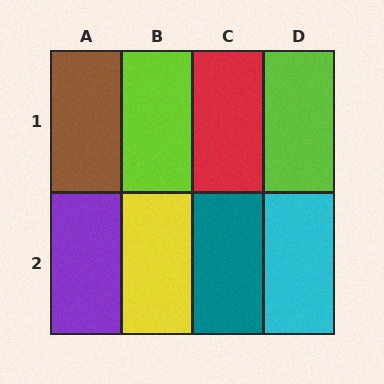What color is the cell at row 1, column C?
Red.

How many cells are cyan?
1 cell is cyan.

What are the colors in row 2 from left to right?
Purple, yellow, teal, cyan.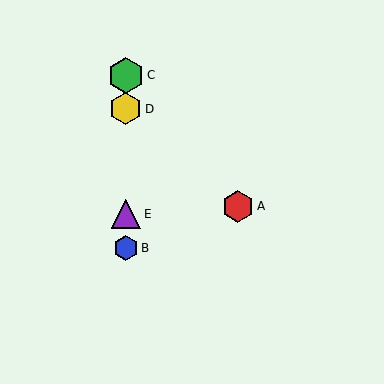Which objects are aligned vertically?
Objects B, C, D, E are aligned vertically.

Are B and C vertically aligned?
Yes, both are at x≈126.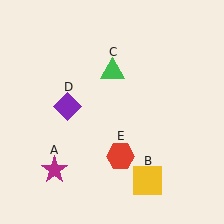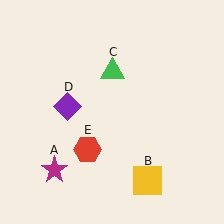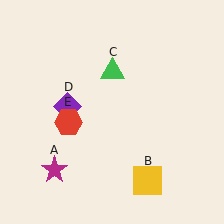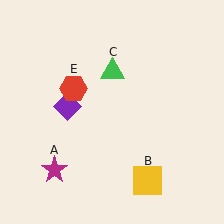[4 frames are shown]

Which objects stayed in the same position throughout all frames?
Magenta star (object A) and yellow square (object B) and green triangle (object C) and purple diamond (object D) remained stationary.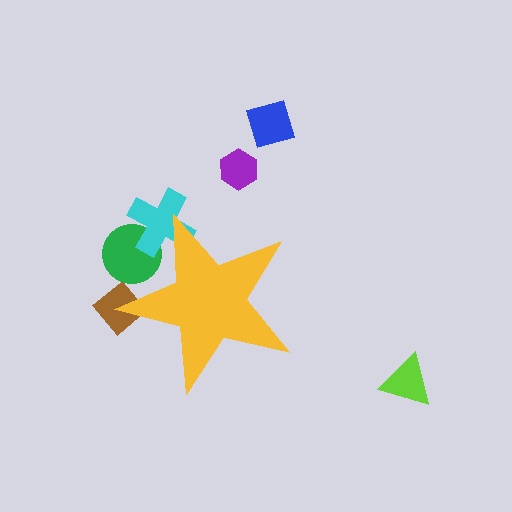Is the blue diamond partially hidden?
No, the blue diamond is fully visible.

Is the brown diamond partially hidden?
Yes, the brown diamond is partially hidden behind the yellow star.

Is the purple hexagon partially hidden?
No, the purple hexagon is fully visible.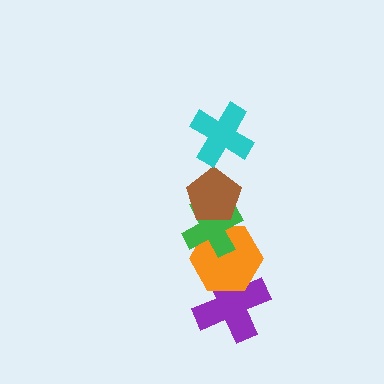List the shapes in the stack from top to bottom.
From top to bottom: the cyan cross, the brown pentagon, the green cross, the orange hexagon, the purple cross.